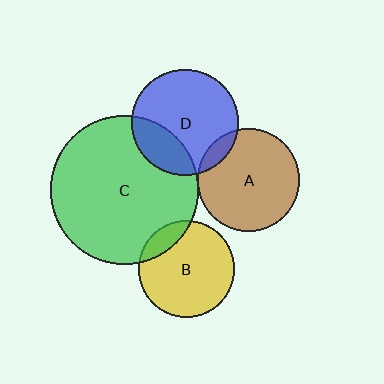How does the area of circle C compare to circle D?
Approximately 1.9 times.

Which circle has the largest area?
Circle C (green).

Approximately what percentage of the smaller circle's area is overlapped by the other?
Approximately 15%.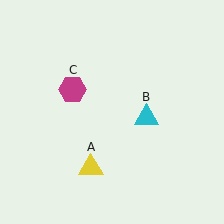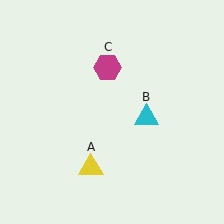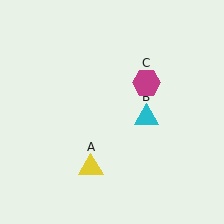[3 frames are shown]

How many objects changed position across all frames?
1 object changed position: magenta hexagon (object C).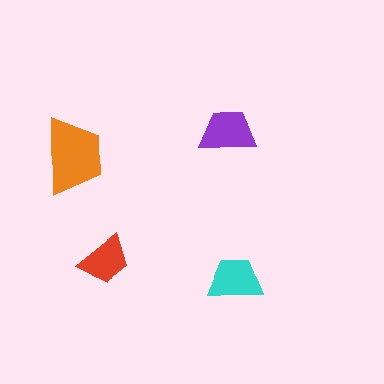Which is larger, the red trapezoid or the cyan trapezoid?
The cyan one.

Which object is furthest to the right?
The cyan trapezoid is rightmost.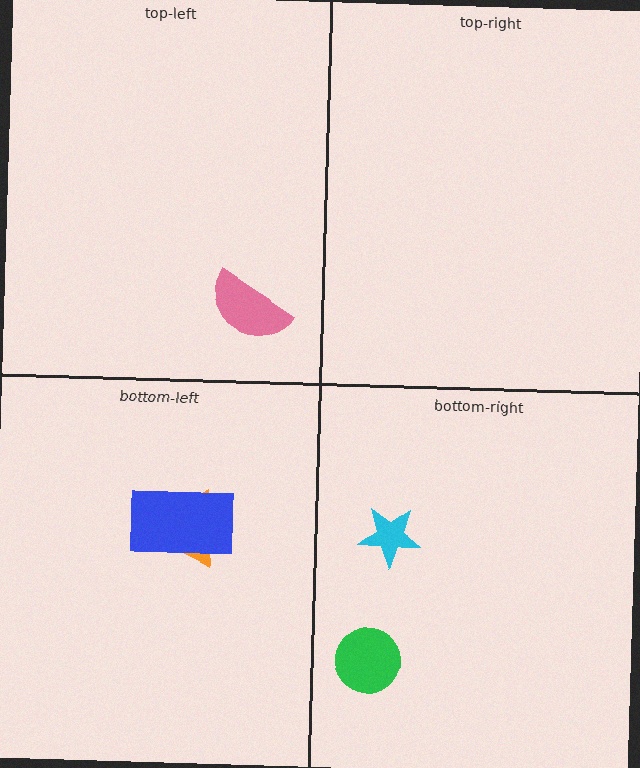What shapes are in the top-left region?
The pink semicircle.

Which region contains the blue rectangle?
The bottom-left region.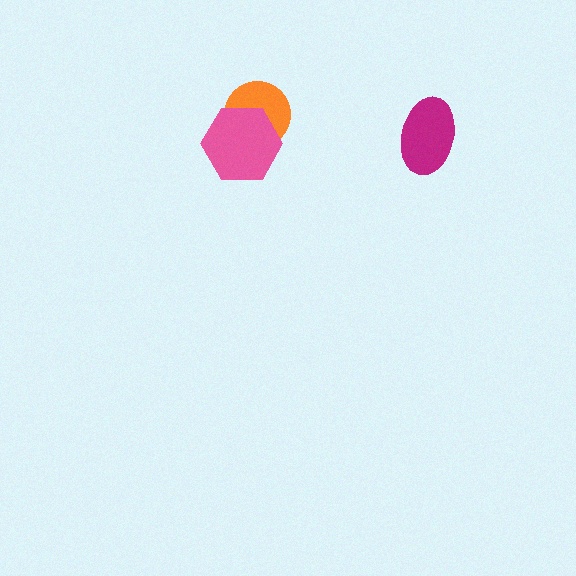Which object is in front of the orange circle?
The pink hexagon is in front of the orange circle.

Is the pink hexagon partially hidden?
No, no other shape covers it.